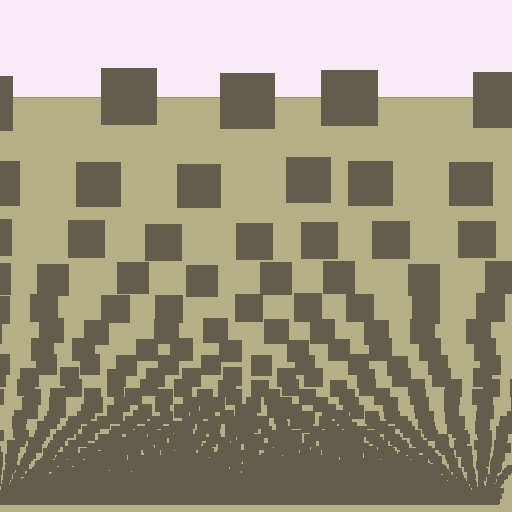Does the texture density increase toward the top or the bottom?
Density increases toward the bottom.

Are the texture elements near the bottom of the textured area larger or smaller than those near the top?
Smaller. The gradient is inverted — elements near the bottom are smaller and denser.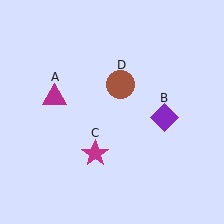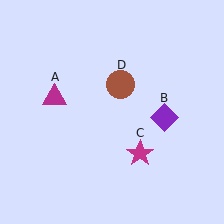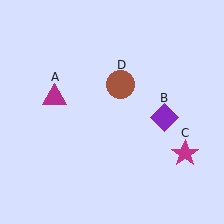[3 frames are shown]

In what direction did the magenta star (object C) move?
The magenta star (object C) moved right.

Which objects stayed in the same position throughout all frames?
Magenta triangle (object A) and purple diamond (object B) and brown circle (object D) remained stationary.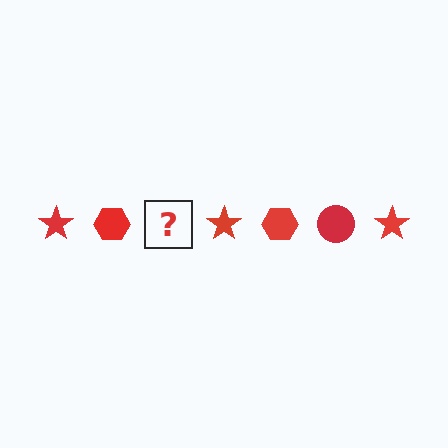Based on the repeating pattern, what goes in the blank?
The blank should be a red circle.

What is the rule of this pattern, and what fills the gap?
The rule is that the pattern cycles through star, hexagon, circle shapes in red. The gap should be filled with a red circle.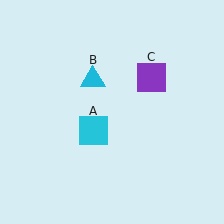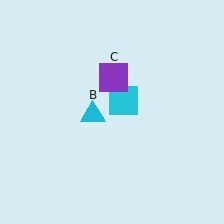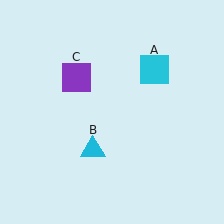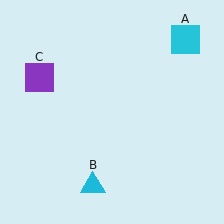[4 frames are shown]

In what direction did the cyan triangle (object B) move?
The cyan triangle (object B) moved down.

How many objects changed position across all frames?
3 objects changed position: cyan square (object A), cyan triangle (object B), purple square (object C).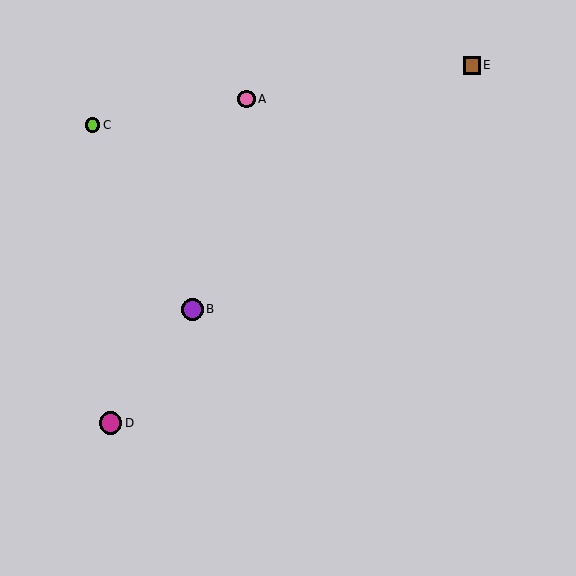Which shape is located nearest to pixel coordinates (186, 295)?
The purple circle (labeled B) at (192, 309) is nearest to that location.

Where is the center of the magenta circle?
The center of the magenta circle is at (111, 423).